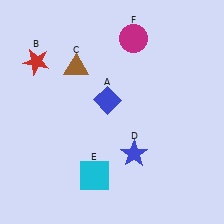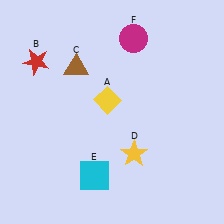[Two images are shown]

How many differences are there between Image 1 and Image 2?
There are 2 differences between the two images.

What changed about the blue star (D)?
In Image 1, D is blue. In Image 2, it changed to yellow.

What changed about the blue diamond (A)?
In Image 1, A is blue. In Image 2, it changed to yellow.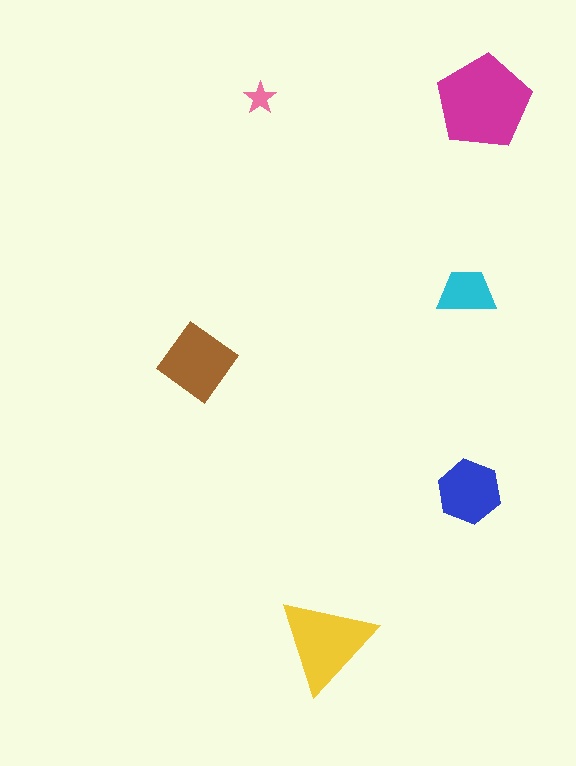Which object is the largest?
The magenta pentagon.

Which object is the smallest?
The pink star.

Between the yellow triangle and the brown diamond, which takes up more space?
The yellow triangle.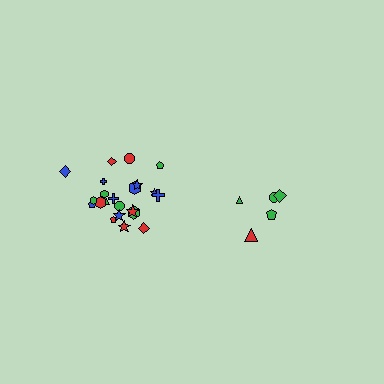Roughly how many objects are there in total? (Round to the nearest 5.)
Roughly 25 objects in total.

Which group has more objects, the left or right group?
The left group.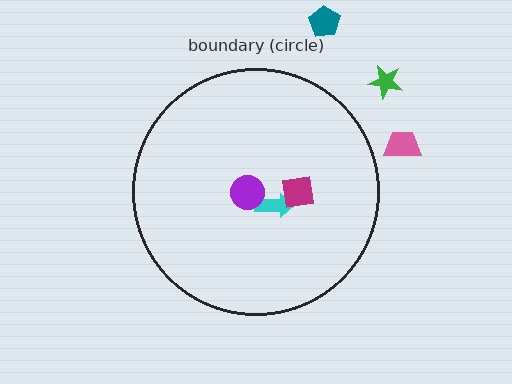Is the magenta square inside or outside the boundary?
Inside.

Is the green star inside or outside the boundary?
Outside.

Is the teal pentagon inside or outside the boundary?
Outside.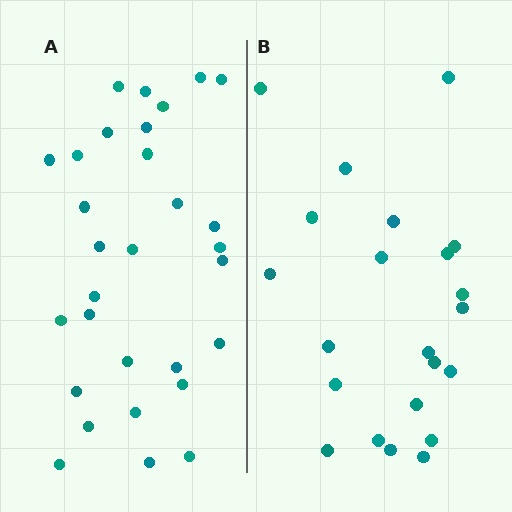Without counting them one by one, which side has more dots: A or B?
Region A (the left region) has more dots.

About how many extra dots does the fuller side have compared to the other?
Region A has roughly 8 or so more dots than region B.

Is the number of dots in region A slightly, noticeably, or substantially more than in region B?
Region A has noticeably more, but not dramatically so. The ratio is roughly 1.4 to 1.